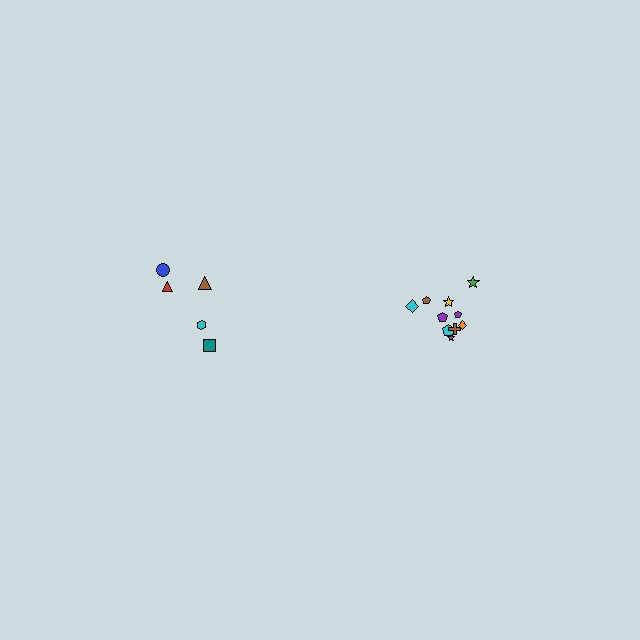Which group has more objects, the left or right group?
The right group.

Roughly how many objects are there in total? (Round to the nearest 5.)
Roughly 15 objects in total.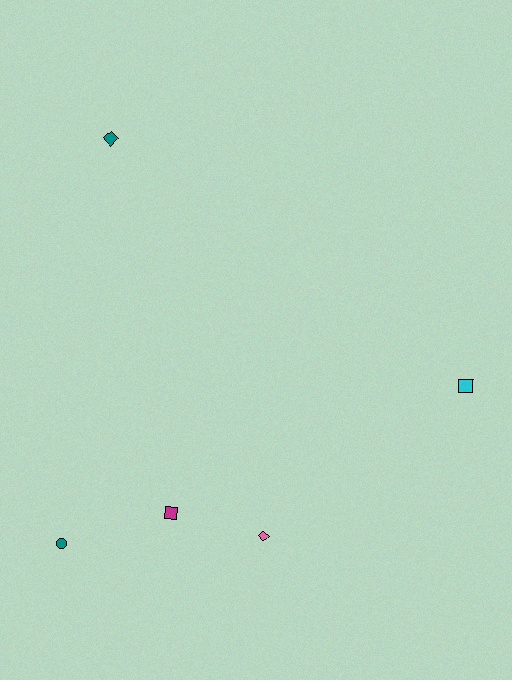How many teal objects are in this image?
There are 2 teal objects.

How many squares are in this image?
There are 2 squares.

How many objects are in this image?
There are 5 objects.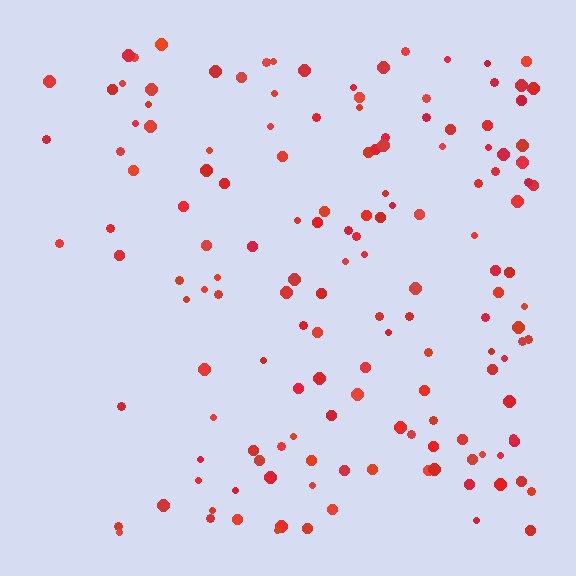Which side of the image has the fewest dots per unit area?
The left.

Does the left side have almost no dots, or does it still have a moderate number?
Still a moderate number, just noticeably fewer than the right.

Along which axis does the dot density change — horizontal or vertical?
Horizontal.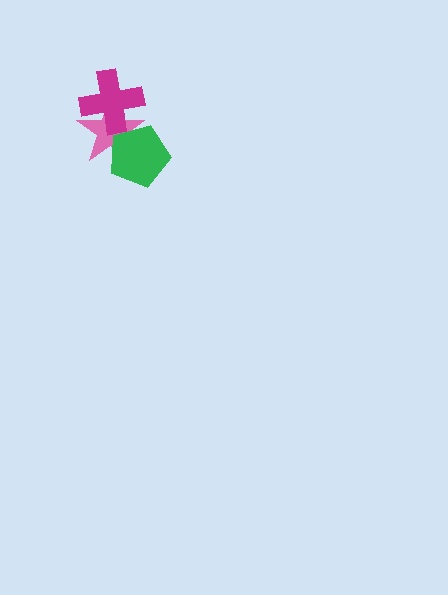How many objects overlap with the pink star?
2 objects overlap with the pink star.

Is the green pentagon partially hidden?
No, no other shape covers it.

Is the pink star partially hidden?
Yes, it is partially covered by another shape.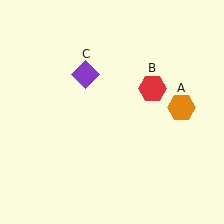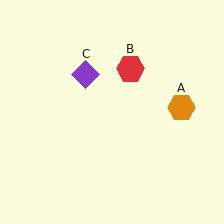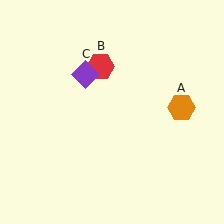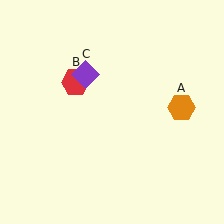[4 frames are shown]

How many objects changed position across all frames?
1 object changed position: red hexagon (object B).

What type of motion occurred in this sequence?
The red hexagon (object B) rotated counterclockwise around the center of the scene.